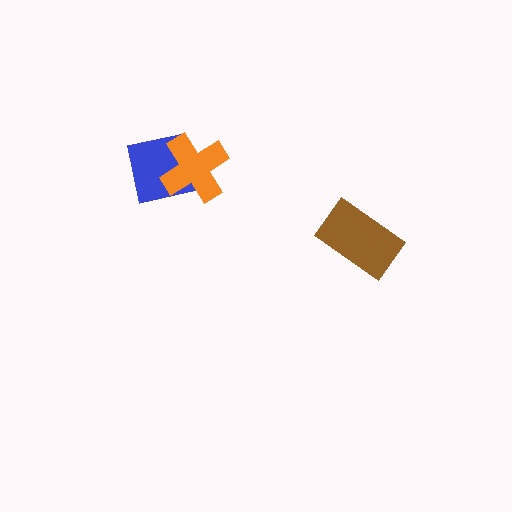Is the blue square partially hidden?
Yes, it is partially covered by another shape.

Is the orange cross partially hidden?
No, no other shape covers it.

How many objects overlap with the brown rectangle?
0 objects overlap with the brown rectangle.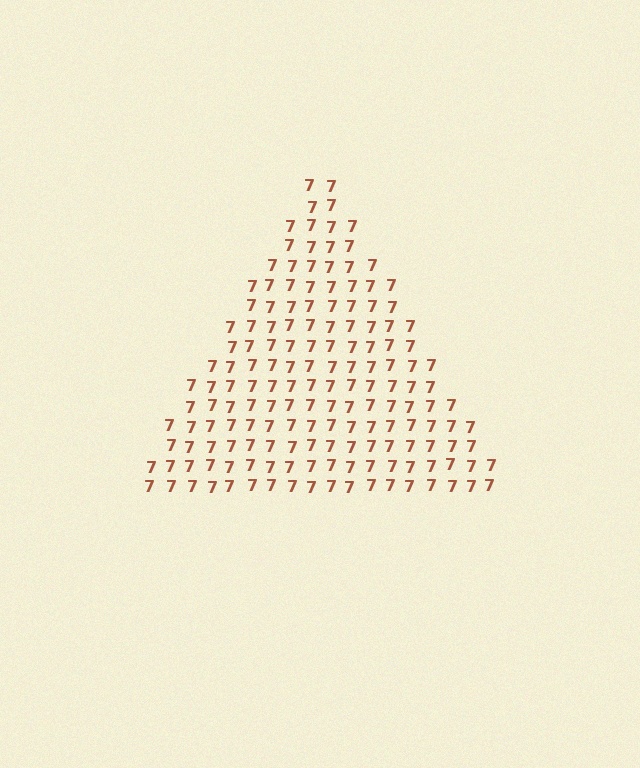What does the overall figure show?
The overall figure shows a triangle.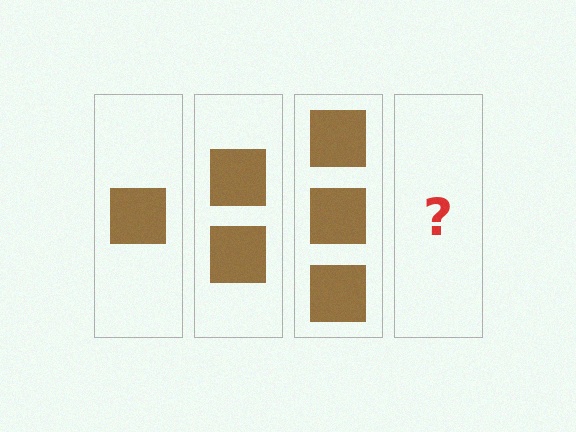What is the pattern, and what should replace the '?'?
The pattern is that each step adds one more square. The '?' should be 4 squares.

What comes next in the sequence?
The next element should be 4 squares.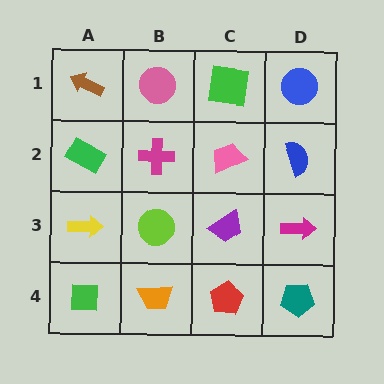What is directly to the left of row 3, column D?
A purple trapezoid.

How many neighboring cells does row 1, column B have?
3.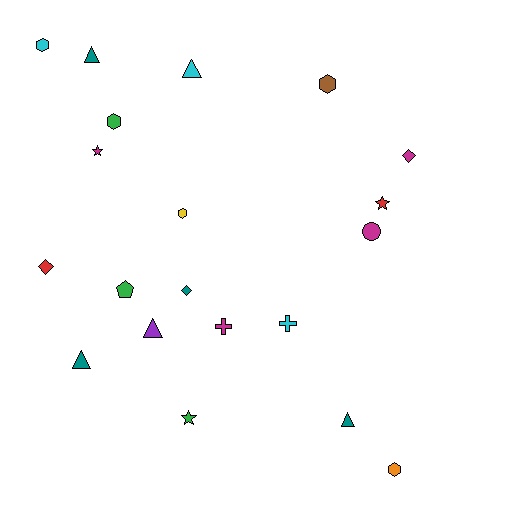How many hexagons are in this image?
There are 5 hexagons.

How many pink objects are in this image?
There are no pink objects.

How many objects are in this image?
There are 20 objects.